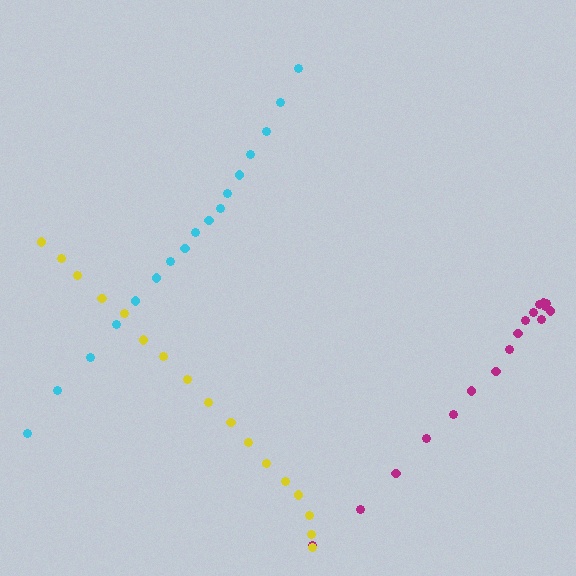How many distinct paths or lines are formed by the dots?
There are 3 distinct paths.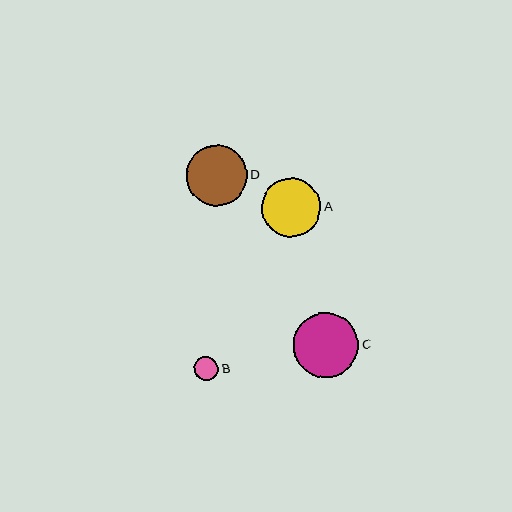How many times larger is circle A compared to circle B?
Circle A is approximately 2.4 times the size of circle B.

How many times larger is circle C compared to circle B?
Circle C is approximately 2.7 times the size of circle B.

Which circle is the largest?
Circle C is the largest with a size of approximately 65 pixels.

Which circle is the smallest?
Circle B is the smallest with a size of approximately 24 pixels.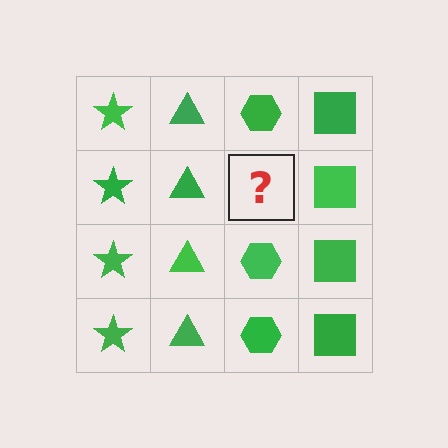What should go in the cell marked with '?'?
The missing cell should contain a green hexagon.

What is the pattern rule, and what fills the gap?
The rule is that each column has a consistent shape. The gap should be filled with a green hexagon.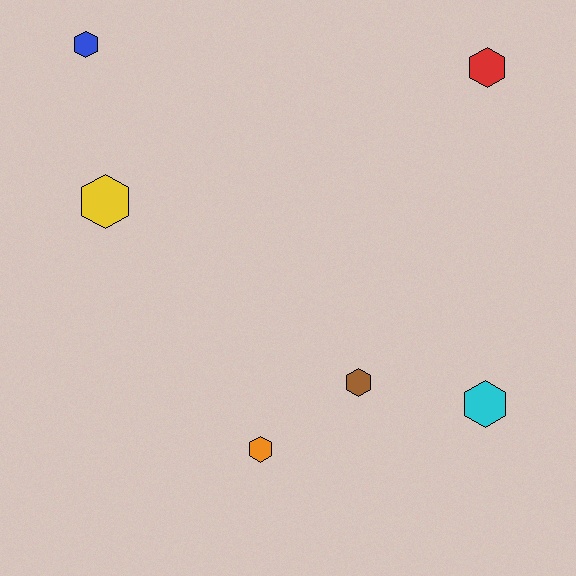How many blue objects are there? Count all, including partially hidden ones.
There is 1 blue object.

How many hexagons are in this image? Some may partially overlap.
There are 6 hexagons.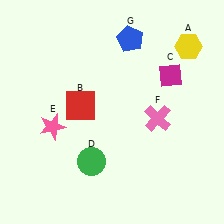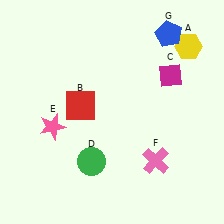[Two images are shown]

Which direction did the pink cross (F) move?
The pink cross (F) moved down.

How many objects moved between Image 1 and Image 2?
2 objects moved between the two images.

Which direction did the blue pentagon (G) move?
The blue pentagon (G) moved right.